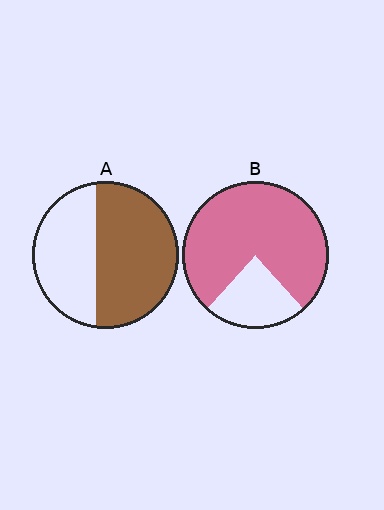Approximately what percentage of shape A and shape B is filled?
A is approximately 60% and B is approximately 75%.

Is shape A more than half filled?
Yes.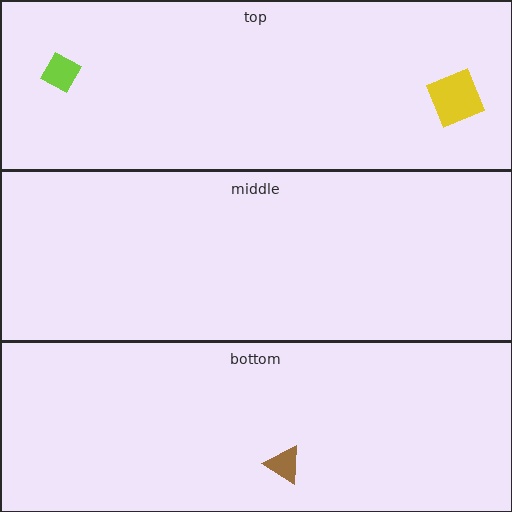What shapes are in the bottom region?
The brown triangle.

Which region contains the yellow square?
The top region.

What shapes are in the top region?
The yellow square, the lime diamond.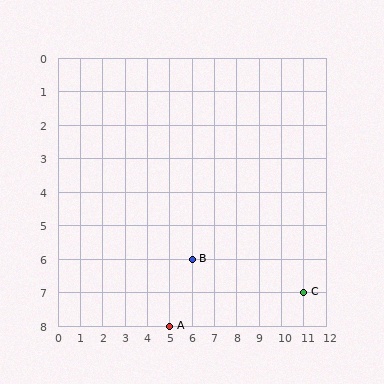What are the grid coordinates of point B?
Point B is at grid coordinates (6, 6).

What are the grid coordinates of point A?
Point A is at grid coordinates (5, 8).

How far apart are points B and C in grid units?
Points B and C are 5 columns and 1 row apart (about 5.1 grid units diagonally).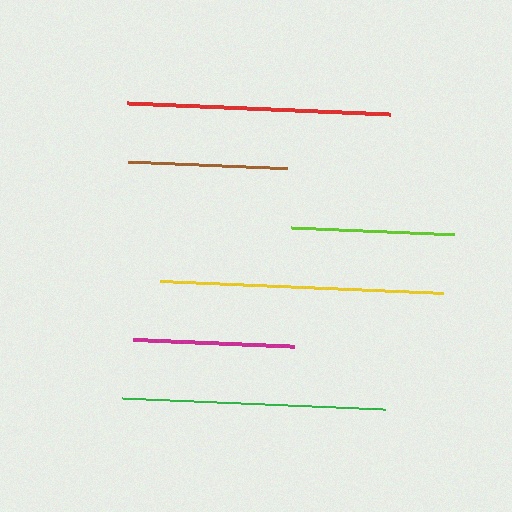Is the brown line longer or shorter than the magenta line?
The magenta line is longer than the brown line.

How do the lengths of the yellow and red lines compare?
The yellow and red lines are approximately the same length.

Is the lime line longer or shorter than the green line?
The green line is longer than the lime line.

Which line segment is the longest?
The yellow line is the longest at approximately 282 pixels.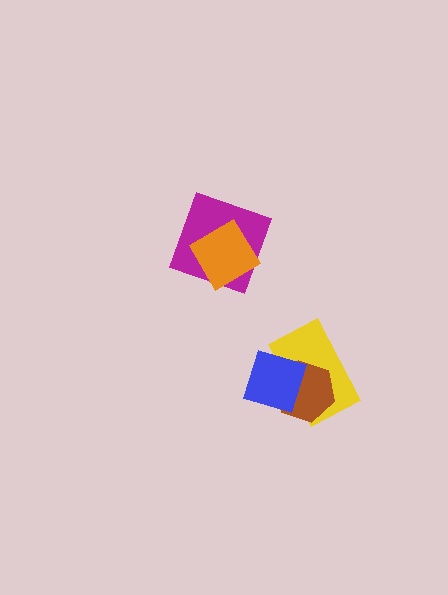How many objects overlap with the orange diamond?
1 object overlaps with the orange diamond.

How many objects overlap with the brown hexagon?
2 objects overlap with the brown hexagon.